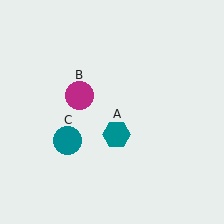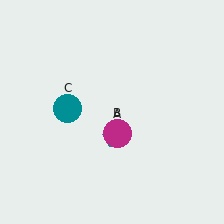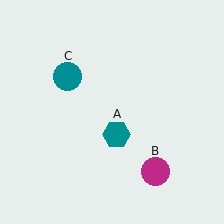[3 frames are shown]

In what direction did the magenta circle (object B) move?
The magenta circle (object B) moved down and to the right.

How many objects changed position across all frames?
2 objects changed position: magenta circle (object B), teal circle (object C).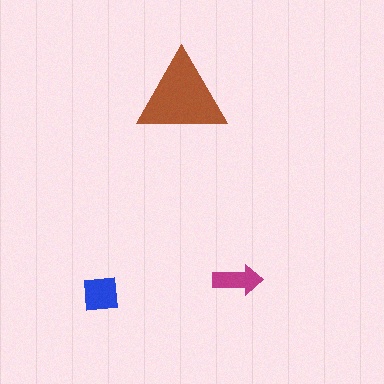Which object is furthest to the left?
The blue square is leftmost.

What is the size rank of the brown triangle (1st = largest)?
1st.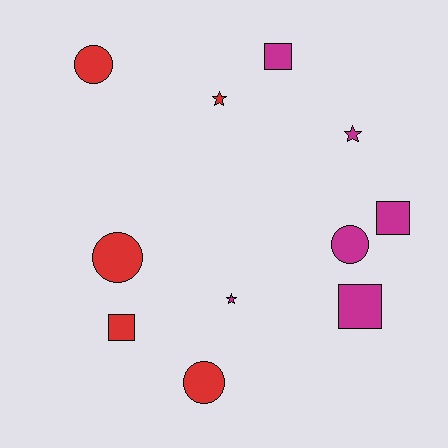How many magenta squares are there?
There are 3 magenta squares.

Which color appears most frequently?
Magenta, with 6 objects.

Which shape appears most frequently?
Square, with 4 objects.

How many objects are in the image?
There are 11 objects.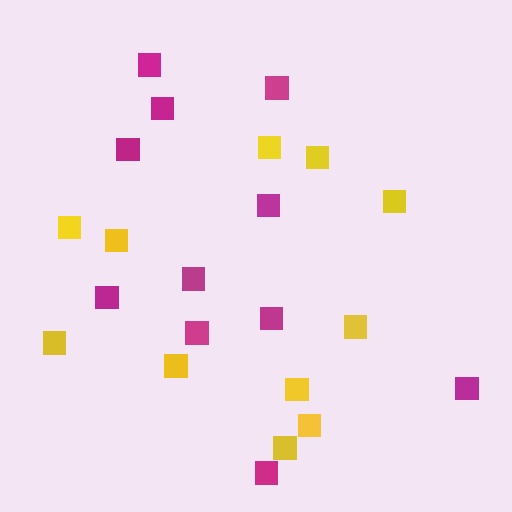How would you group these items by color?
There are 2 groups: one group of yellow squares (11) and one group of magenta squares (11).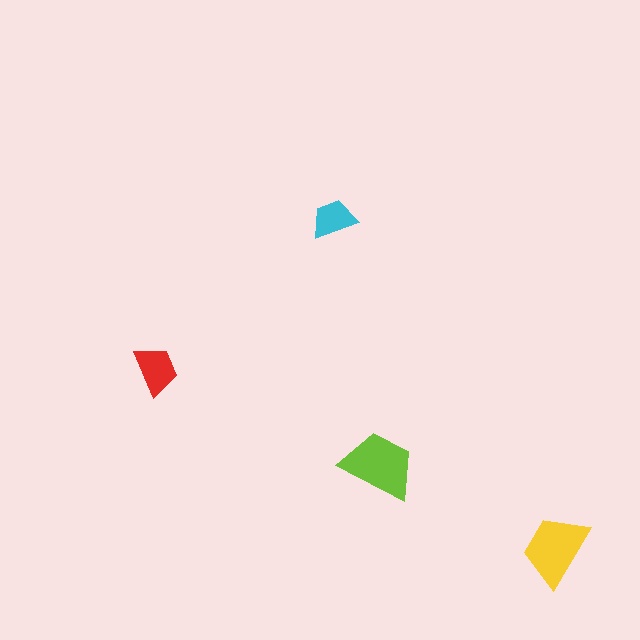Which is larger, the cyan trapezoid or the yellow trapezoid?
The yellow one.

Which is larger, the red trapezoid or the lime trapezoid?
The lime one.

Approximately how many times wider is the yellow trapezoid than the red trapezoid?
About 1.5 times wider.